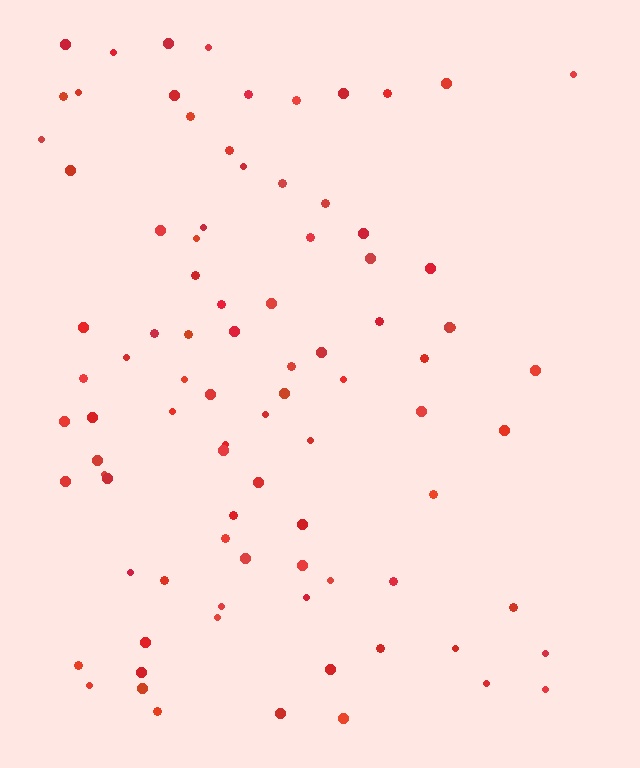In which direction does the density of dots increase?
From right to left, with the left side densest.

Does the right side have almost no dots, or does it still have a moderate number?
Still a moderate number, just noticeably fewer than the left.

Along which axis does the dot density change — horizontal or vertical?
Horizontal.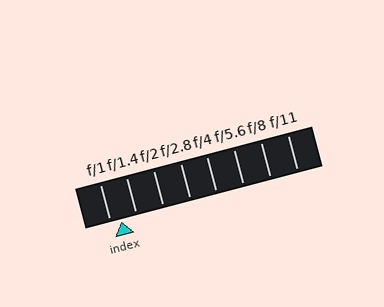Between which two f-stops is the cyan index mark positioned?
The index mark is between f/1 and f/1.4.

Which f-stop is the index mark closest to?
The index mark is closest to f/1.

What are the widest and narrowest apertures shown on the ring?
The widest aperture shown is f/1 and the narrowest is f/11.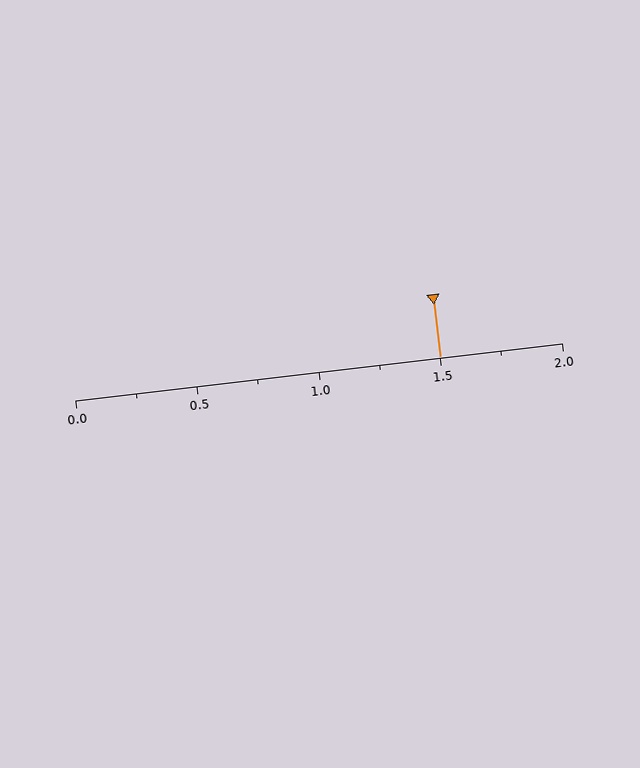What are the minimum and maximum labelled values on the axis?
The axis runs from 0.0 to 2.0.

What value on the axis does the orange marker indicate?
The marker indicates approximately 1.5.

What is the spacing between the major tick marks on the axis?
The major ticks are spaced 0.5 apart.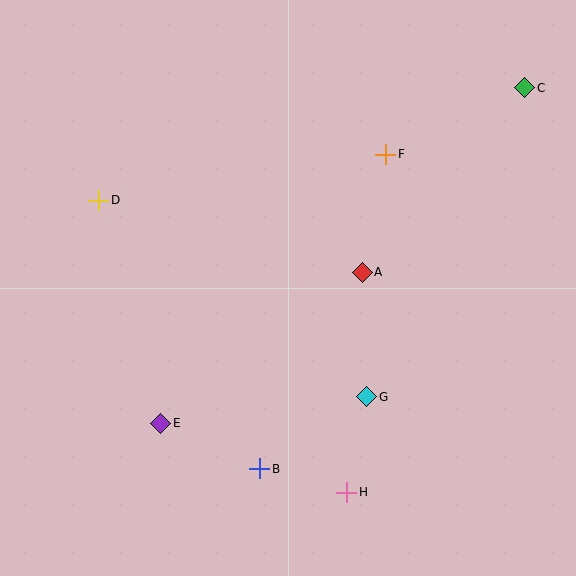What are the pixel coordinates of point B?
Point B is at (260, 469).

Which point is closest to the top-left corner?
Point D is closest to the top-left corner.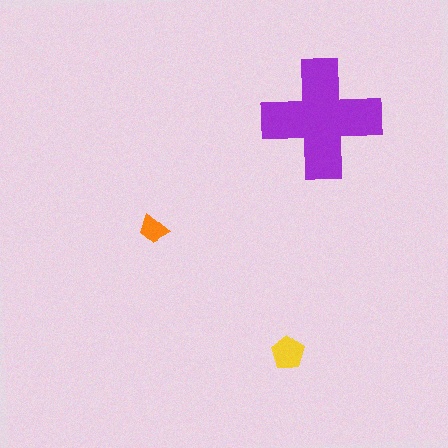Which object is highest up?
The purple cross is topmost.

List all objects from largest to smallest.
The purple cross, the yellow pentagon, the orange trapezoid.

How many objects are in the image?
There are 3 objects in the image.